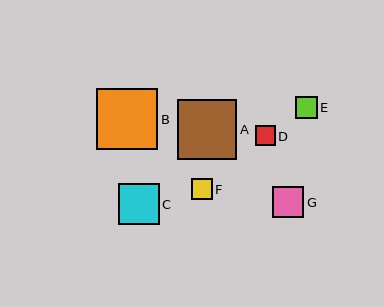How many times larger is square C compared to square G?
Square C is approximately 1.3 times the size of square G.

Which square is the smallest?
Square D is the smallest with a size of approximately 20 pixels.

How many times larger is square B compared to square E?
Square B is approximately 2.8 times the size of square E.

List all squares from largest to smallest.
From largest to smallest: B, A, C, G, E, F, D.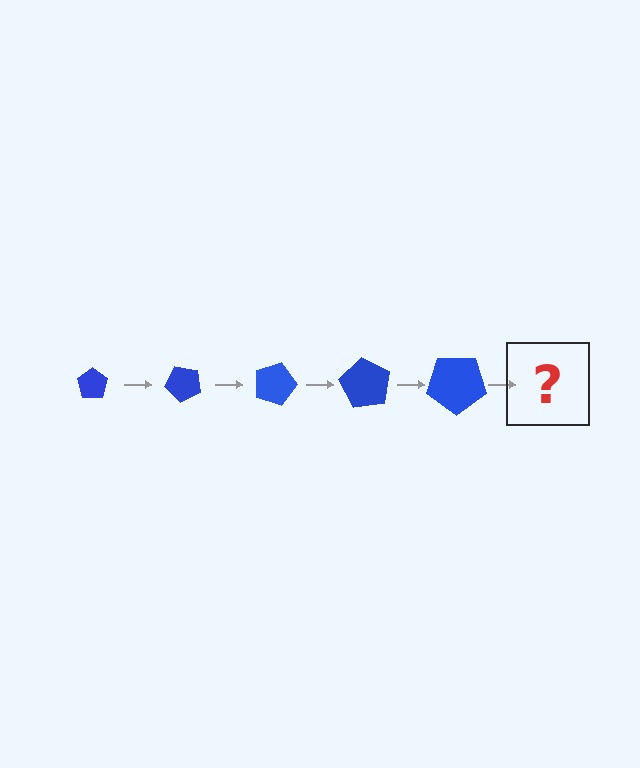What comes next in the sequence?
The next element should be a pentagon, larger than the previous one and rotated 225 degrees from the start.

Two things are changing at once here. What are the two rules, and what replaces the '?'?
The two rules are that the pentagon grows larger each step and it rotates 45 degrees each step. The '?' should be a pentagon, larger than the previous one and rotated 225 degrees from the start.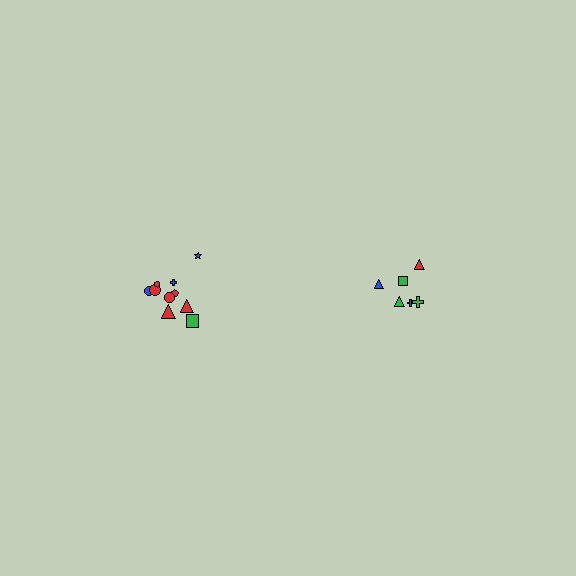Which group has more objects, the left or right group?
The left group.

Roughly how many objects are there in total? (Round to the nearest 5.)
Roughly 15 objects in total.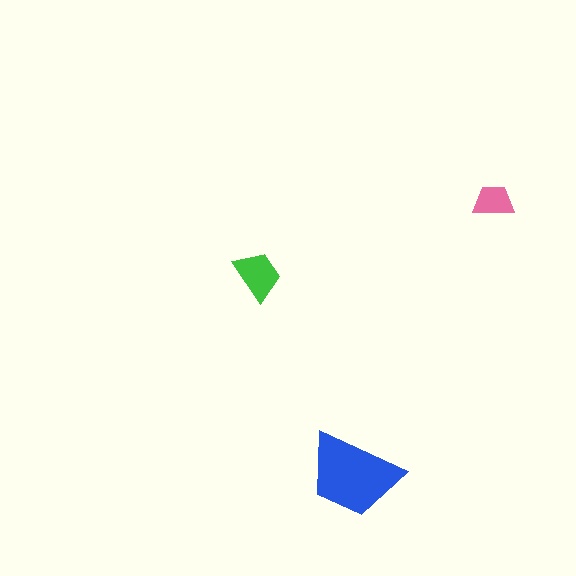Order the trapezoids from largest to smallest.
the blue one, the green one, the pink one.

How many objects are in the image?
There are 3 objects in the image.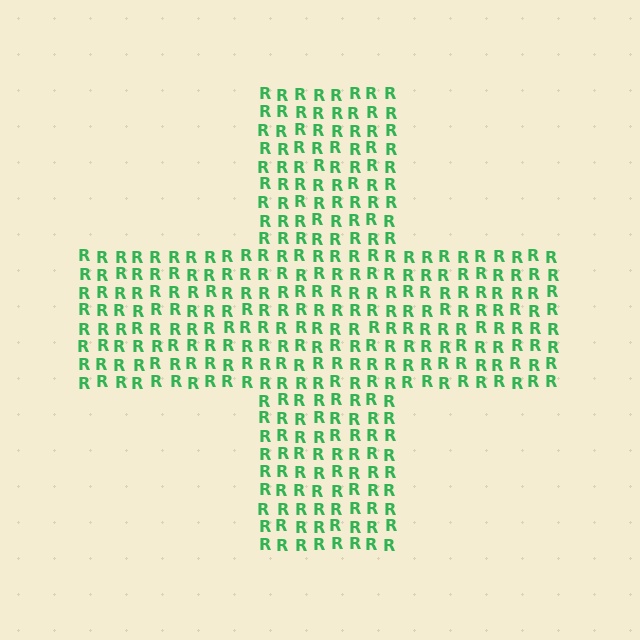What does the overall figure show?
The overall figure shows a cross.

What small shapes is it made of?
It is made of small letter R's.